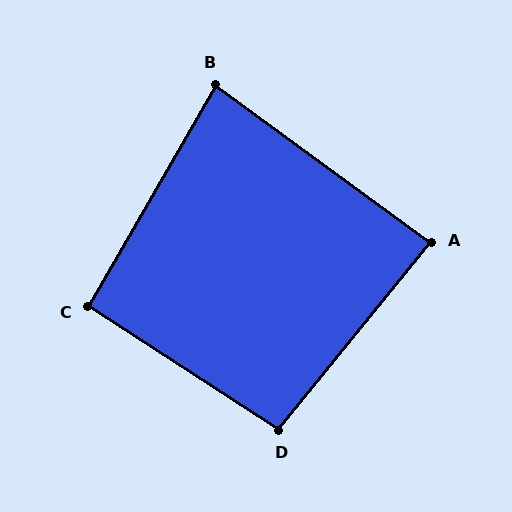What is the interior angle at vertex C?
Approximately 93 degrees (approximately right).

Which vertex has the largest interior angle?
D, at approximately 96 degrees.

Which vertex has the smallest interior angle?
B, at approximately 84 degrees.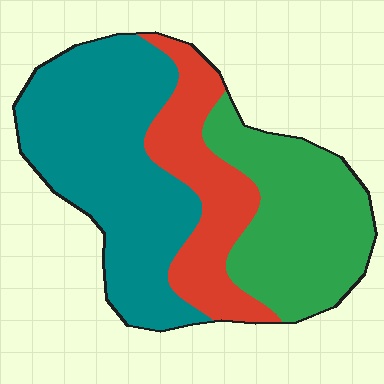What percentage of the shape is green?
Green takes up between a quarter and a half of the shape.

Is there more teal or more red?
Teal.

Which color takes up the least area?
Red, at roughly 25%.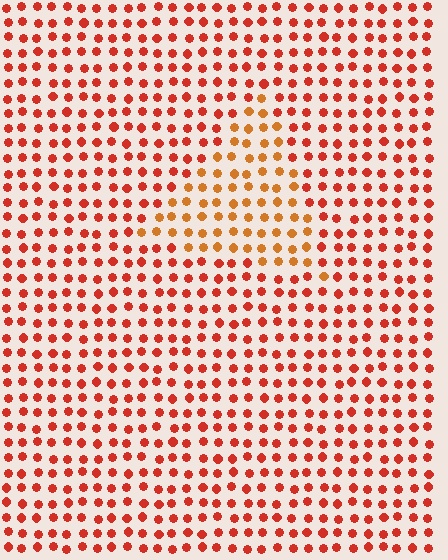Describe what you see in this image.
The image is filled with small red elements in a uniform arrangement. A triangle-shaped region is visible where the elements are tinted to a slightly different hue, forming a subtle color boundary.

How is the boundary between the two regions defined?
The boundary is defined purely by a slight shift in hue (about 26 degrees). Spacing, size, and orientation are identical on both sides.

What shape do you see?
I see a triangle.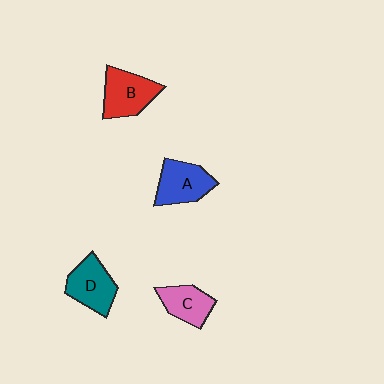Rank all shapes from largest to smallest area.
From largest to smallest: B (red), A (blue), D (teal), C (pink).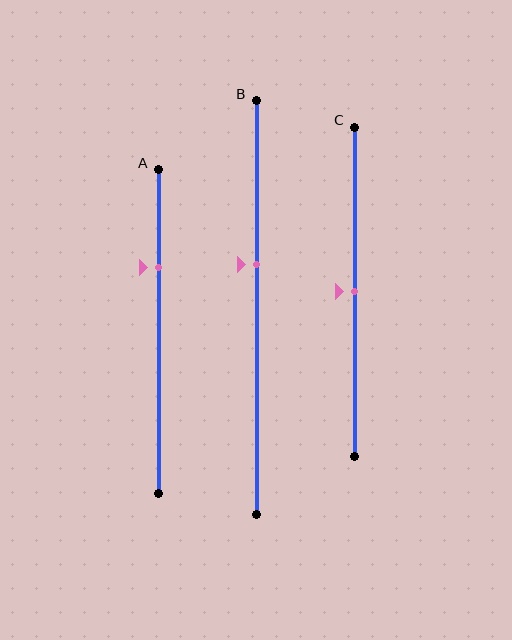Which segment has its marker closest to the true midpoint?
Segment C has its marker closest to the true midpoint.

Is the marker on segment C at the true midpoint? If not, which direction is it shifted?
Yes, the marker on segment C is at the true midpoint.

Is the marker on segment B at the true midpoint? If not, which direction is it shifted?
No, the marker on segment B is shifted upward by about 10% of the segment length.